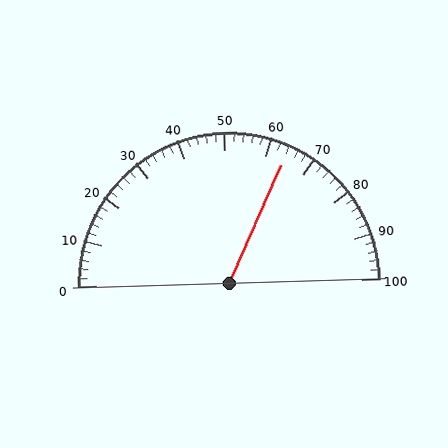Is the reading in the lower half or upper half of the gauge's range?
The reading is in the upper half of the range (0 to 100).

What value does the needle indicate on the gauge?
The needle indicates approximately 64.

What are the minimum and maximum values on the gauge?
The gauge ranges from 0 to 100.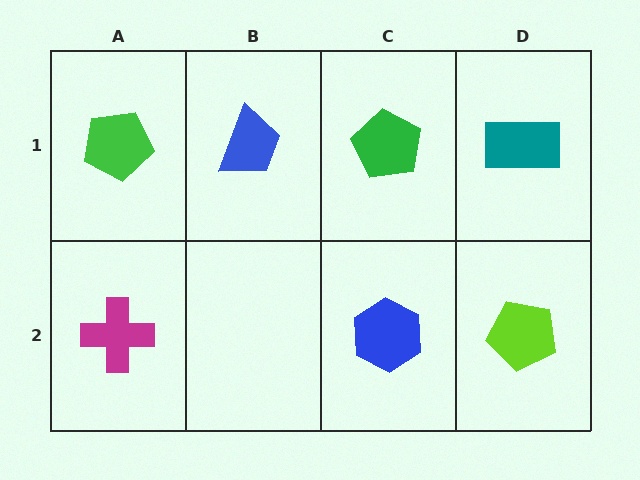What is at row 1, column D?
A teal rectangle.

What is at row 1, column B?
A blue trapezoid.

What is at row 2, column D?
A lime pentagon.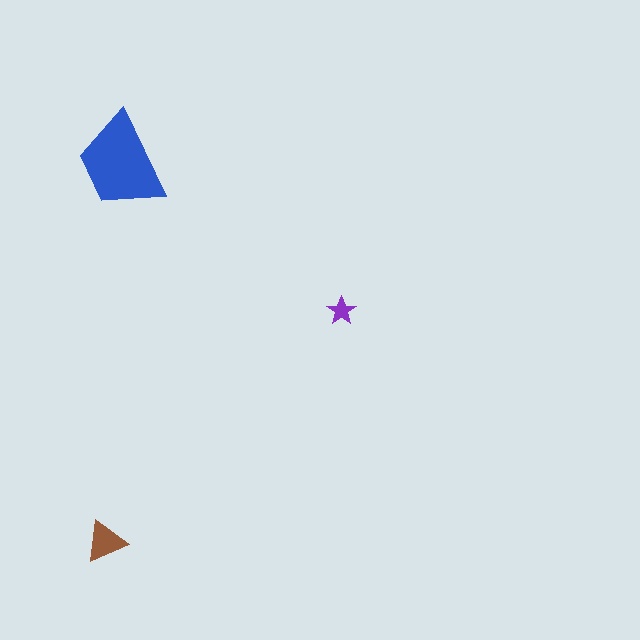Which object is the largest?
The blue trapezoid.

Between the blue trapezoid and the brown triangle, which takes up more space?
The blue trapezoid.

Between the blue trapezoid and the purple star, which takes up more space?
The blue trapezoid.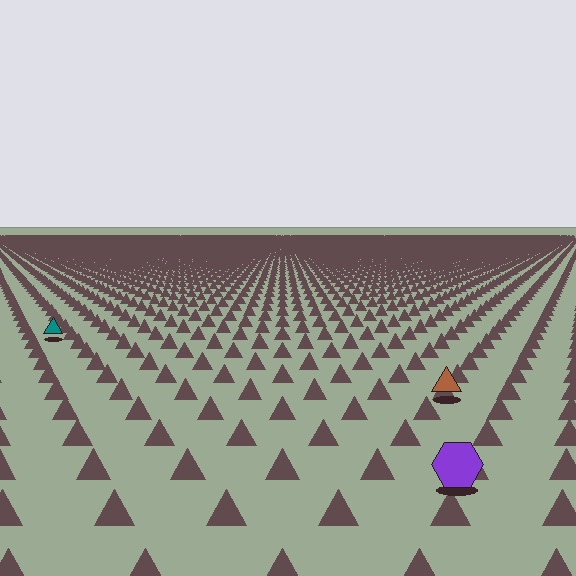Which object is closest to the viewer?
The purple hexagon is closest. The texture marks near it are larger and more spread out.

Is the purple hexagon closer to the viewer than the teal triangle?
Yes. The purple hexagon is closer — you can tell from the texture gradient: the ground texture is coarser near it.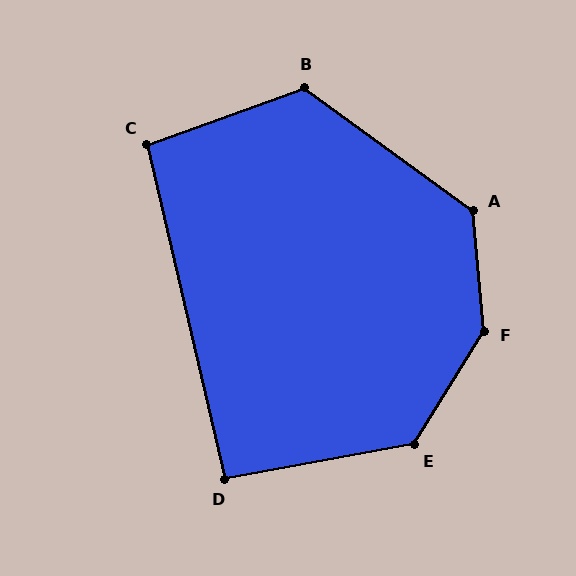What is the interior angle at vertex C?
Approximately 97 degrees (obtuse).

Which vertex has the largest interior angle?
F, at approximately 143 degrees.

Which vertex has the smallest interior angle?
D, at approximately 93 degrees.